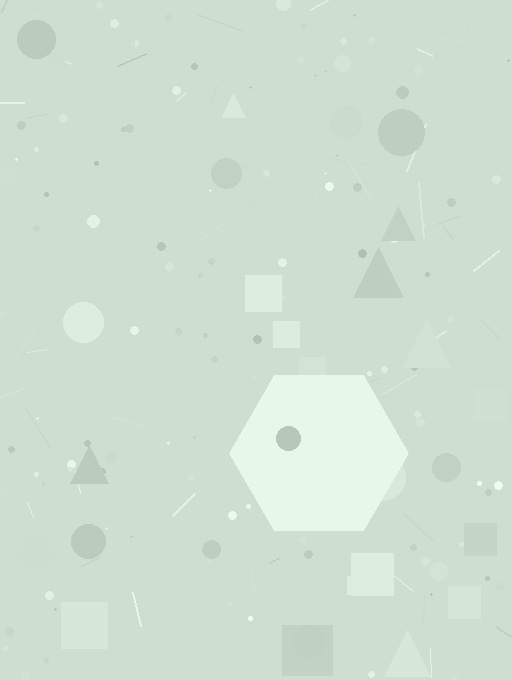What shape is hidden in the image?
A hexagon is hidden in the image.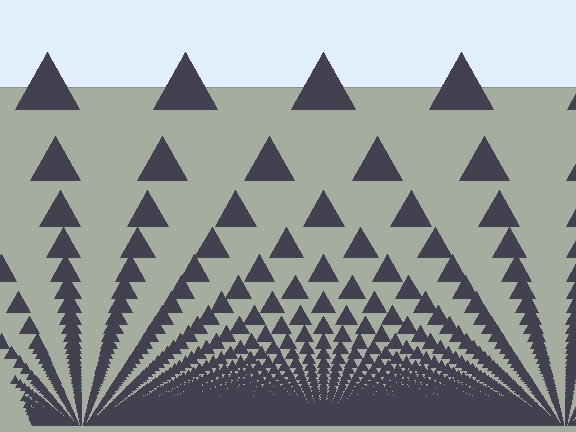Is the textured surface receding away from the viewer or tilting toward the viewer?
The surface appears to tilt toward the viewer. Texture elements get larger and sparser toward the top.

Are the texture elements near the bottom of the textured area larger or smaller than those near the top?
Smaller. The gradient is inverted — elements near the bottom are smaller and denser.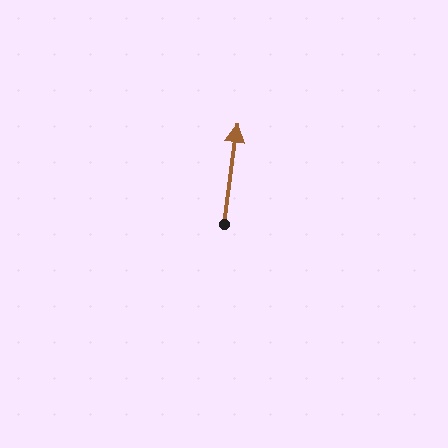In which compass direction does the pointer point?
North.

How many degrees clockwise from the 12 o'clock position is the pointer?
Approximately 8 degrees.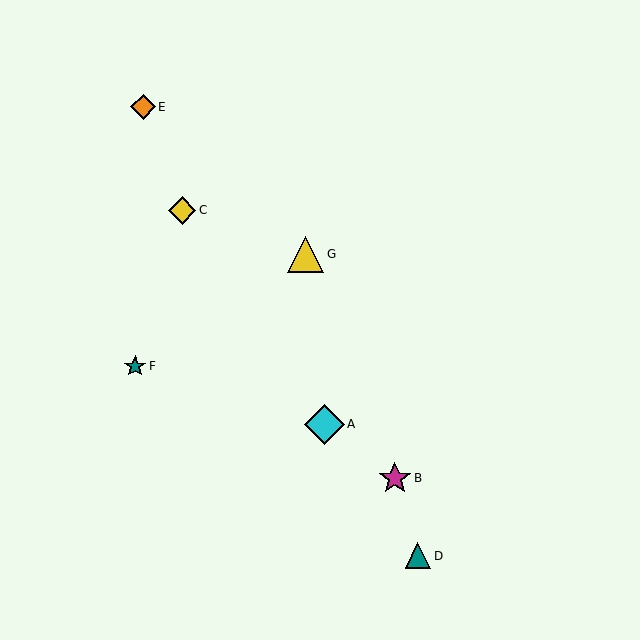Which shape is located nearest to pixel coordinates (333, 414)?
The cyan diamond (labeled A) at (324, 424) is nearest to that location.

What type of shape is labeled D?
Shape D is a teal triangle.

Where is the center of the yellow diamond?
The center of the yellow diamond is at (182, 210).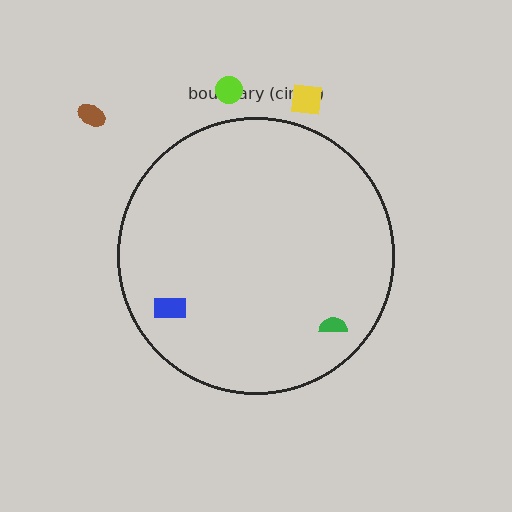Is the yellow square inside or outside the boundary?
Outside.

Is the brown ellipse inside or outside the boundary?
Outside.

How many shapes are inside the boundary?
2 inside, 3 outside.